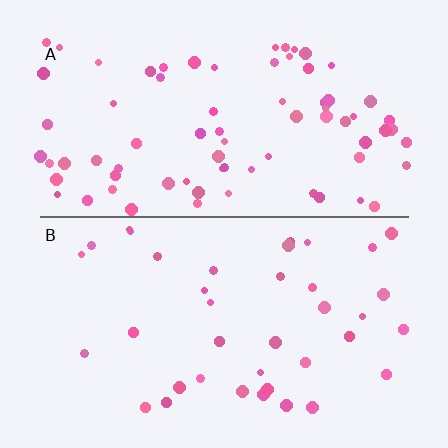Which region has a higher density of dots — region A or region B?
A (the top).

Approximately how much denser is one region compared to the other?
Approximately 2.0× — region A over region B.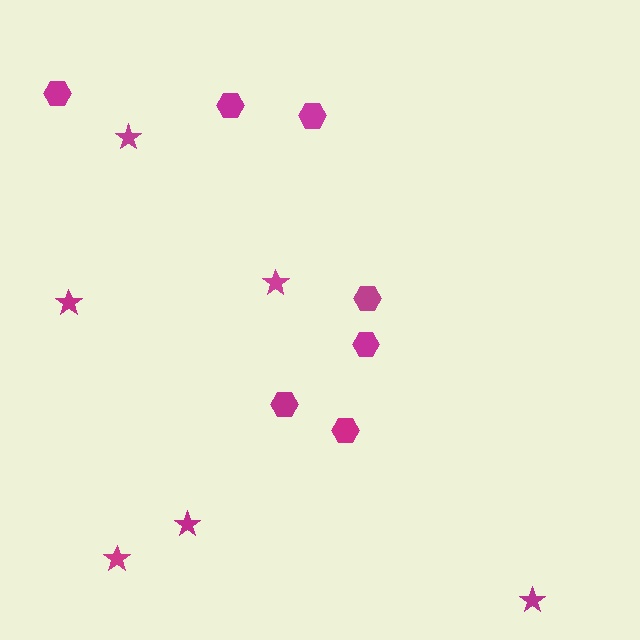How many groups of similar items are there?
There are 2 groups: one group of stars (6) and one group of hexagons (7).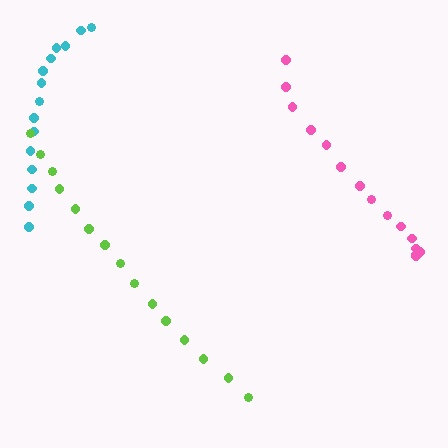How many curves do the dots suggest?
There are 3 distinct paths.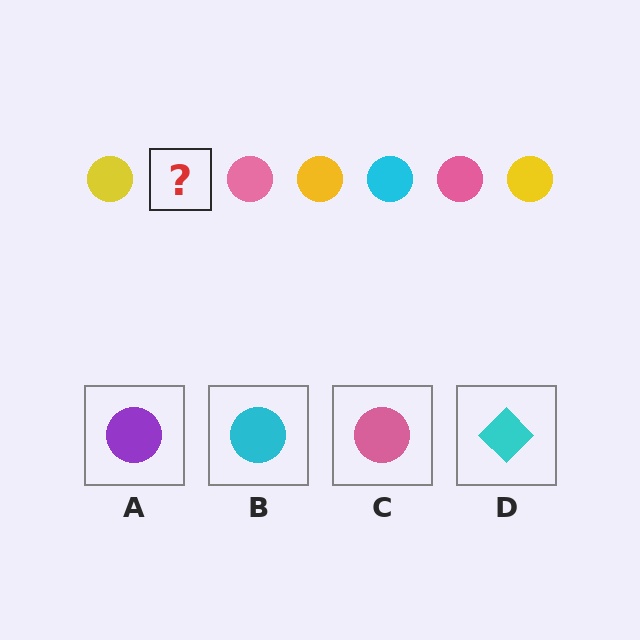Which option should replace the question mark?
Option B.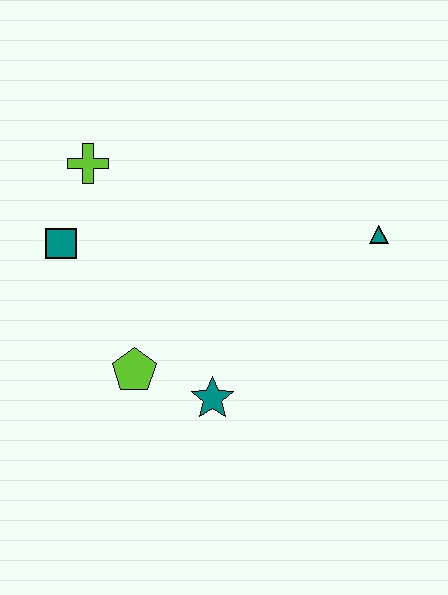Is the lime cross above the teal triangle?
Yes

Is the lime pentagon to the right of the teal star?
No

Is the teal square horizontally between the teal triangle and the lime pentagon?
No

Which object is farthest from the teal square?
The teal triangle is farthest from the teal square.